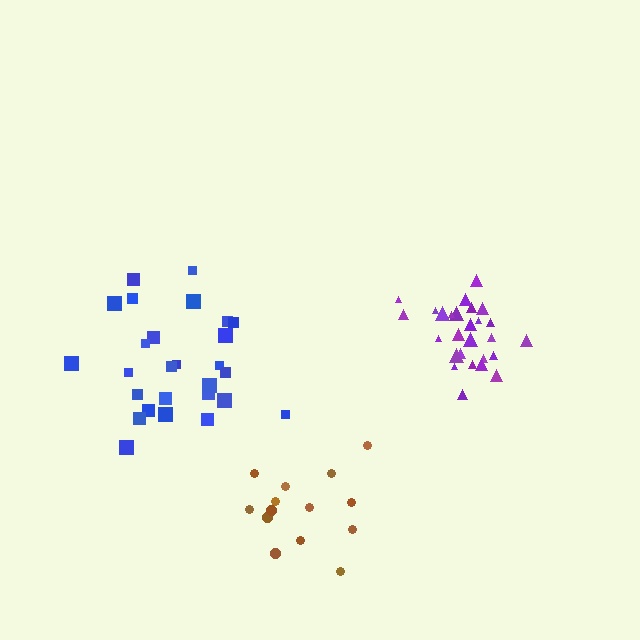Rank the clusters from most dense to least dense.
purple, blue, brown.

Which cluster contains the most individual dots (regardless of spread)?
Purple (27).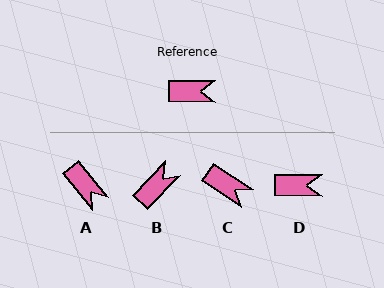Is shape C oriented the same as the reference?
No, it is off by about 34 degrees.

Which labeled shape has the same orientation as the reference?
D.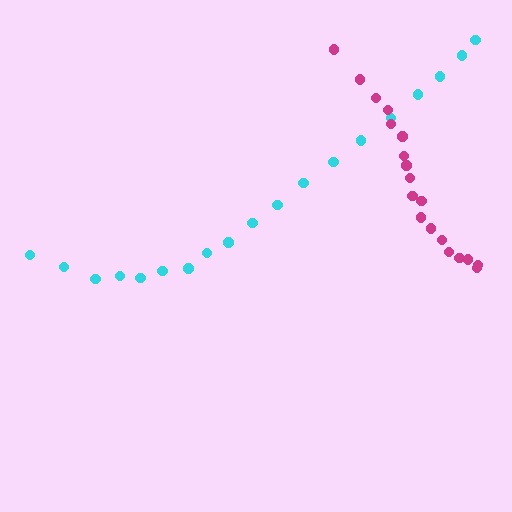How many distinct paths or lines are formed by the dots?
There are 2 distinct paths.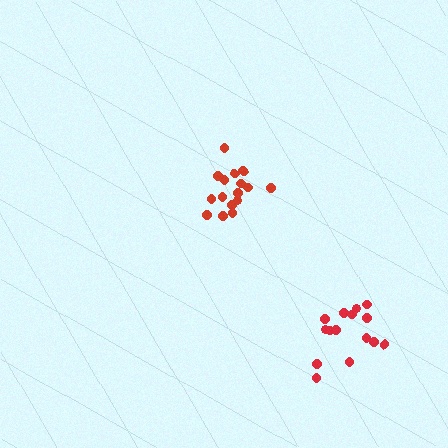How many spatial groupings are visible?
There are 2 spatial groupings.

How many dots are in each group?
Group 1: 16 dots, Group 2: 15 dots (31 total).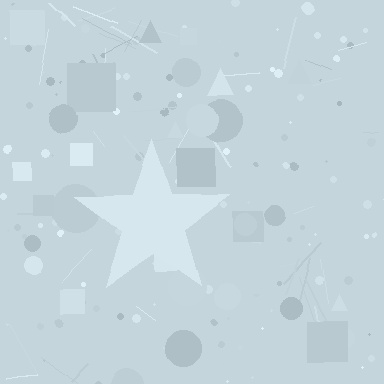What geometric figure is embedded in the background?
A star is embedded in the background.